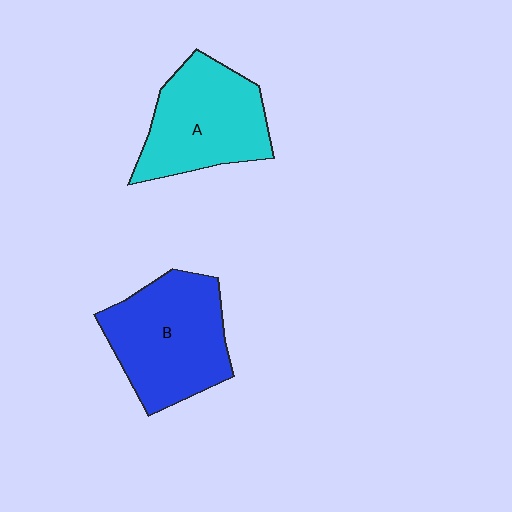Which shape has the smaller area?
Shape A (cyan).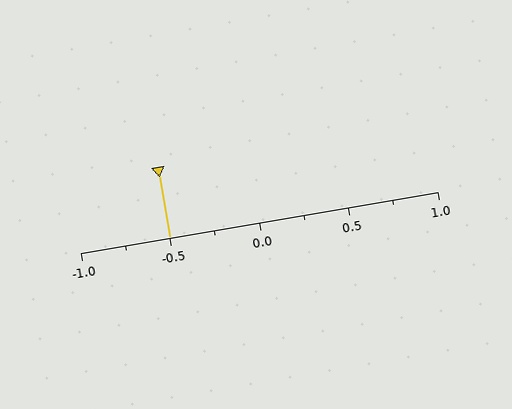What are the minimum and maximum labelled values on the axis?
The axis runs from -1.0 to 1.0.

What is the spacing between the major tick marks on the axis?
The major ticks are spaced 0.5 apart.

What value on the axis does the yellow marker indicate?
The marker indicates approximately -0.5.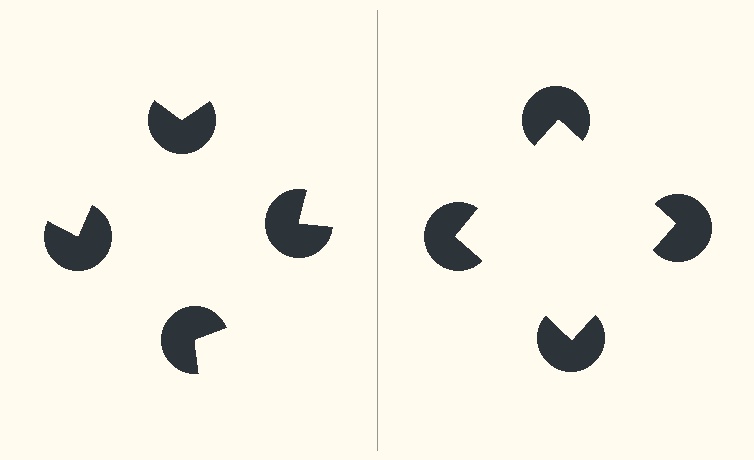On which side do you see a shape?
An illusory square appears on the right side. On the left side the wedge cuts are rotated, so no coherent shape forms.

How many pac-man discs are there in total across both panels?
8 — 4 on each side.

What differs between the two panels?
The pac-man discs are positioned identically on both sides; only the wedge orientations differ. On the right they align to a square; on the left they are misaligned.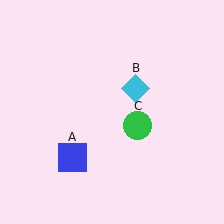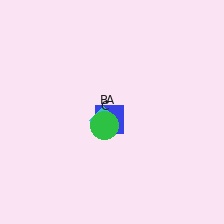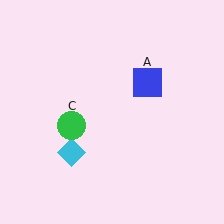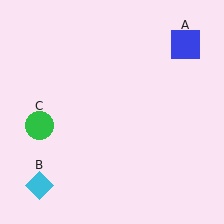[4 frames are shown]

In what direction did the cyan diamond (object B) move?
The cyan diamond (object B) moved down and to the left.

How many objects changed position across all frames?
3 objects changed position: blue square (object A), cyan diamond (object B), green circle (object C).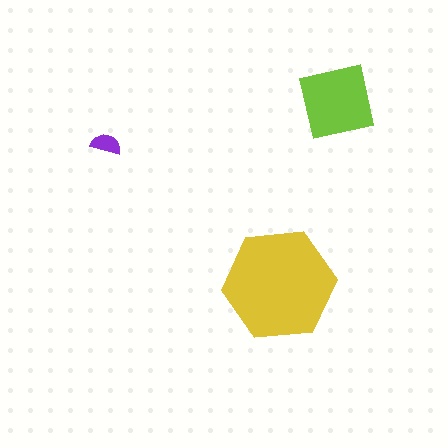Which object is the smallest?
The purple semicircle.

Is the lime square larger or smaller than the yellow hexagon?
Smaller.